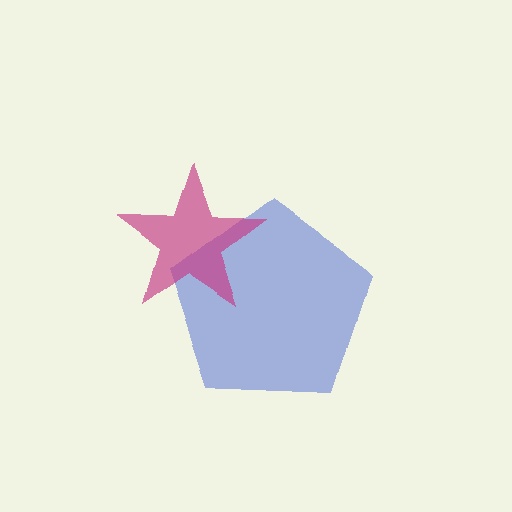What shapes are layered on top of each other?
The layered shapes are: a blue pentagon, a magenta star.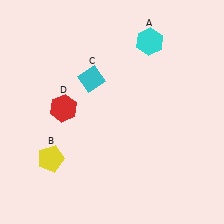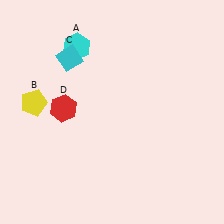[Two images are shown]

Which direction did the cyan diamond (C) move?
The cyan diamond (C) moved left.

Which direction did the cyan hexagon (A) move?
The cyan hexagon (A) moved left.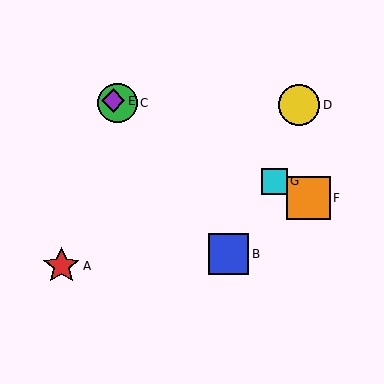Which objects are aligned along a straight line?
Objects C, E, F, G are aligned along a straight line.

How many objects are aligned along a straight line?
4 objects (C, E, F, G) are aligned along a straight line.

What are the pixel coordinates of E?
Object E is at (113, 101).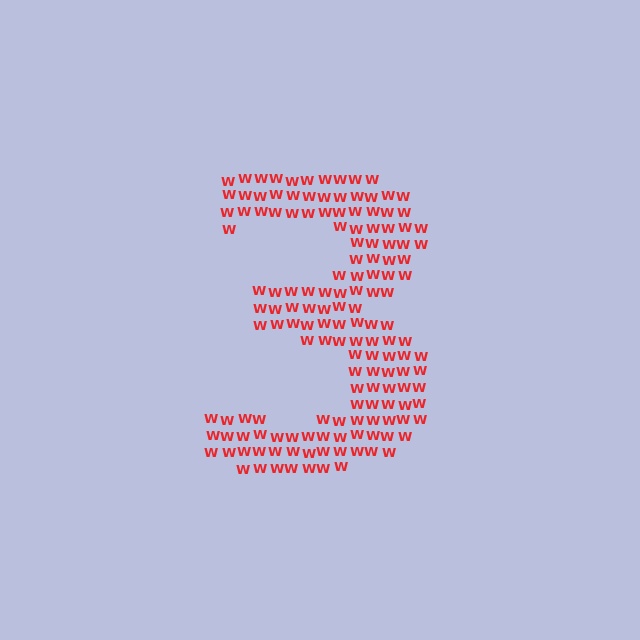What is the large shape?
The large shape is the digit 3.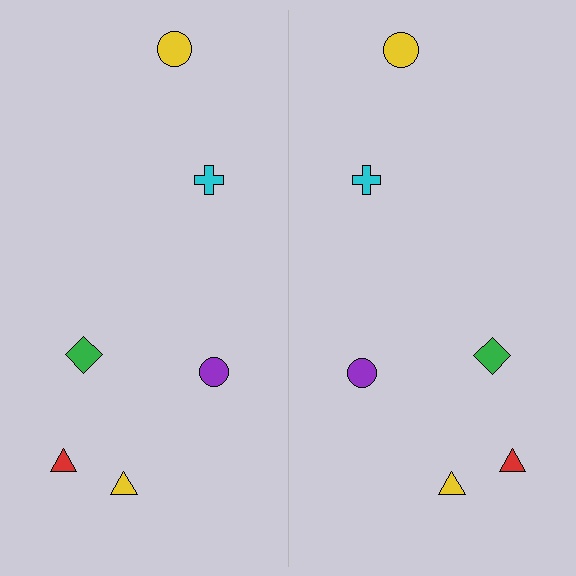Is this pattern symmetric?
Yes, this pattern has bilateral (reflection) symmetry.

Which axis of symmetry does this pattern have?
The pattern has a vertical axis of symmetry running through the center of the image.